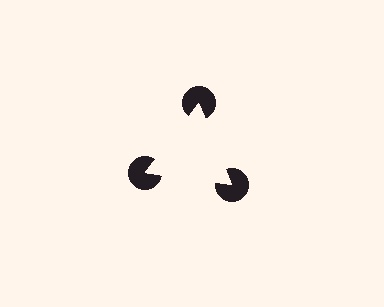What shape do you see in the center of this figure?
An illusory triangle — its edges are inferred from the aligned wedge cuts in the pac-man discs, not physically drawn.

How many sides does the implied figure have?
3 sides.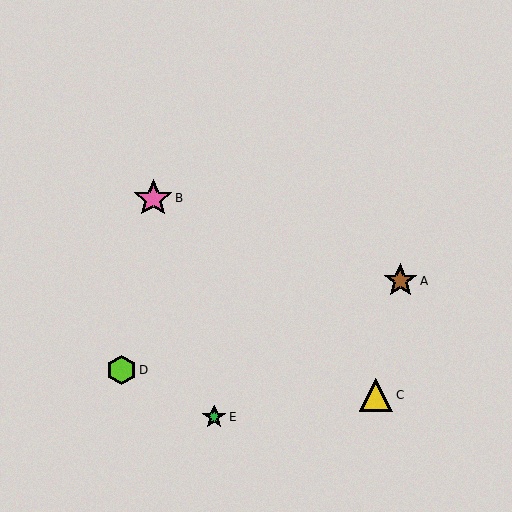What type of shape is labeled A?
Shape A is a brown star.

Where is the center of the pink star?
The center of the pink star is at (153, 198).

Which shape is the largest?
The pink star (labeled B) is the largest.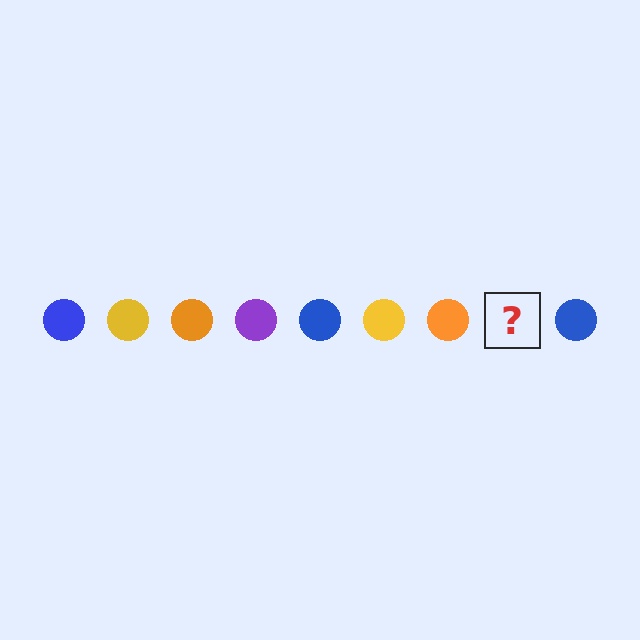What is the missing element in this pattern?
The missing element is a purple circle.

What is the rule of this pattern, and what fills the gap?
The rule is that the pattern cycles through blue, yellow, orange, purple circles. The gap should be filled with a purple circle.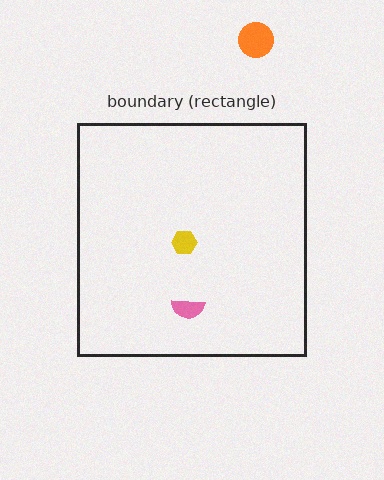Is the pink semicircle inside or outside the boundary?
Inside.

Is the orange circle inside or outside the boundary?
Outside.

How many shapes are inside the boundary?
2 inside, 1 outside.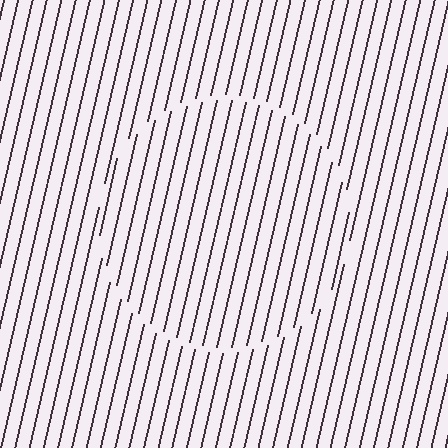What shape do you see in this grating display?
An illusory circle. The interior of the shape contains the same grating, shifted by half a period — the contour is defined by the phase discontinuity where line-ends from the inner and outer gratings abut.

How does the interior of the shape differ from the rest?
The interior of the shape contains the same grating, shifted by half a period — the contour is defined by the phase discontinuity where line-ends from the inner and outer gratings abut.